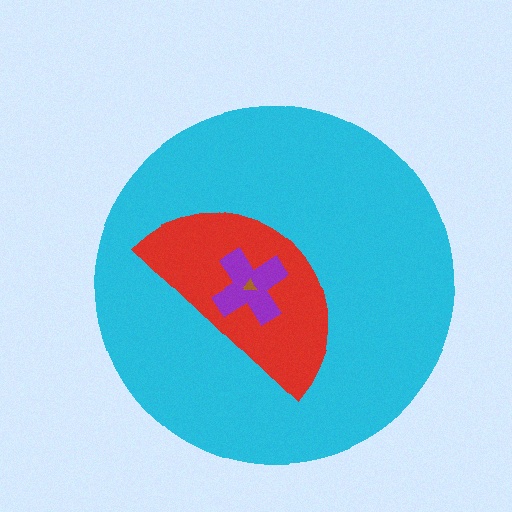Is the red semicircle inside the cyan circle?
Yes.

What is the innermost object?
The brown triangle.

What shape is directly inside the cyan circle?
The red semicircle.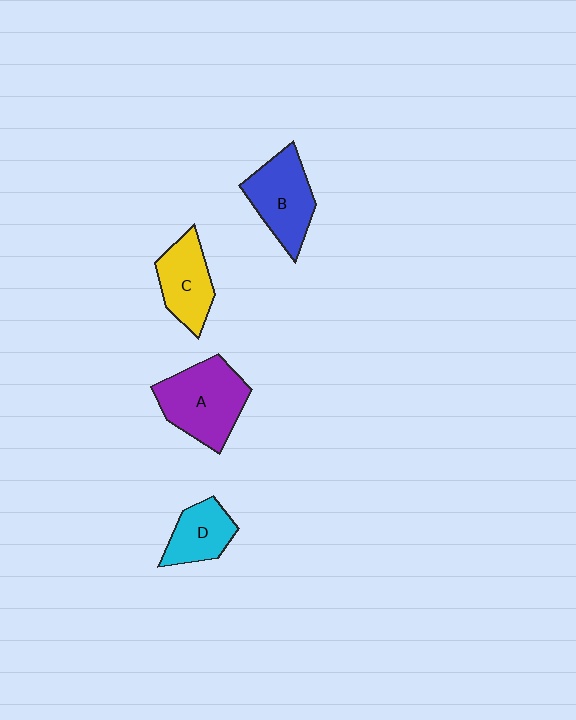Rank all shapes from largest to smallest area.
From largest to smallest: A (purple), B (blue), C (yellow), D (cyan).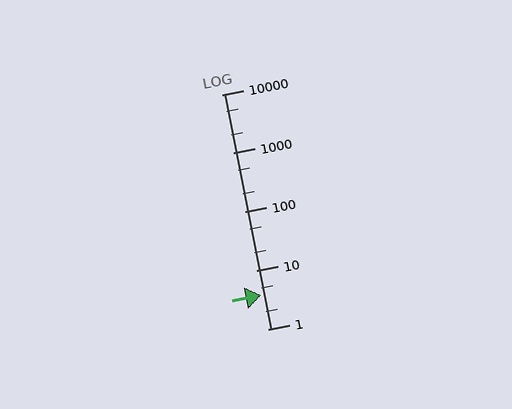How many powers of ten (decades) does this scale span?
The scale spans 4 decades, from 1 to 10000.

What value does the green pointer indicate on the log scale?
The pointer indicates approximately 3.8.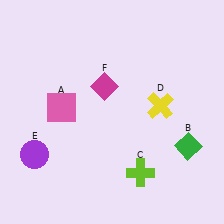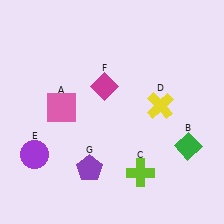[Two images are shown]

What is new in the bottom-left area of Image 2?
A purple pentagon (G) was added in the bottom-left area of Image 2.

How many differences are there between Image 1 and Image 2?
There is 1 difference between the two images.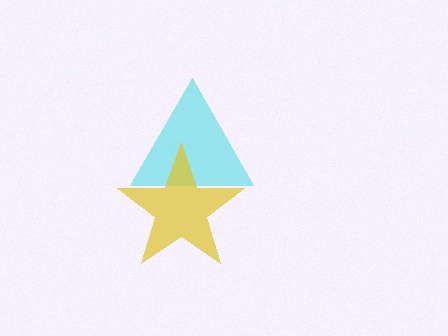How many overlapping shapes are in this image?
There are 2 overlapping shapes in the image.